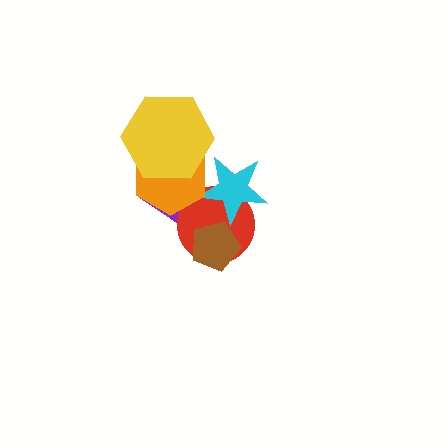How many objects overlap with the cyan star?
3 objects overlap with the cyan star.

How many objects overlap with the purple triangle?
5 objects overlap with the purple triangle.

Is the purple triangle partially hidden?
Yes, it is partially covered by another shape.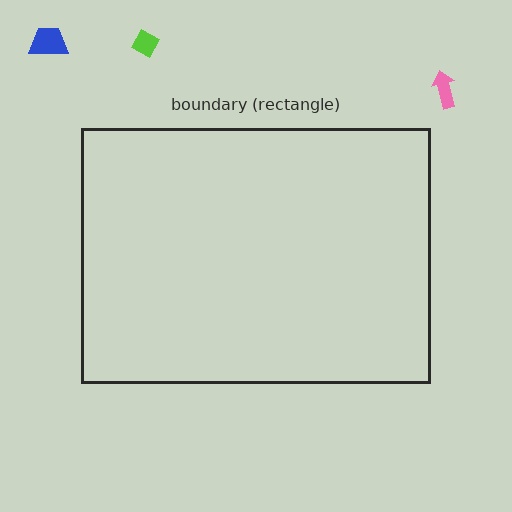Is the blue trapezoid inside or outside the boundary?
Outside.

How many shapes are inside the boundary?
0 inside, 3 outside.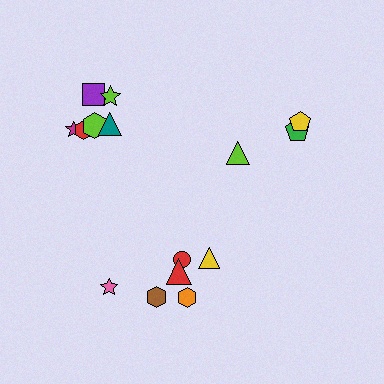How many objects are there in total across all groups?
There are 15 objects.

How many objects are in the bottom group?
There are 6 objects.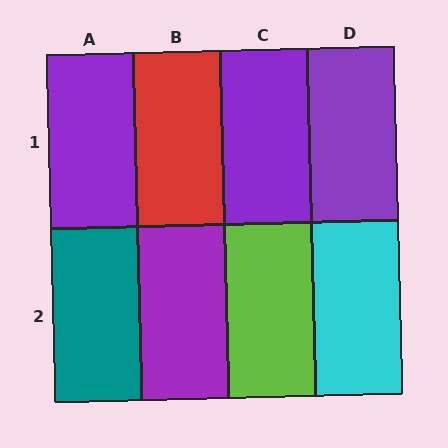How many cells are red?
1 cell is red.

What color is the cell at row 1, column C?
Purple.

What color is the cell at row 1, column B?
Red.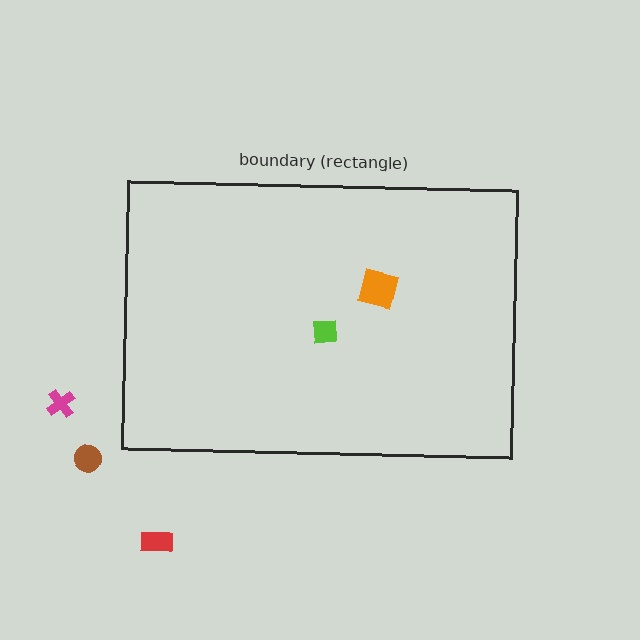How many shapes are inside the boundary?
2 inside, 3 outside.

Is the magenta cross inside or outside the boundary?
Outside.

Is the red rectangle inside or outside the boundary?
Outside.